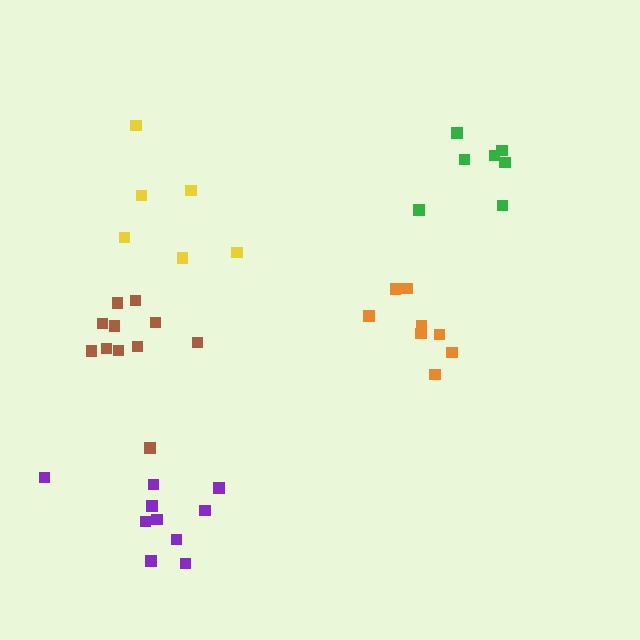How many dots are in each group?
Group 1: 8 dots, Group 2: 11 dots, Group 3: 6 dots, Group 4: 10 dots, Group 5: 8 dots (43 total).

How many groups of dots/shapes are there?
There are 5 groups.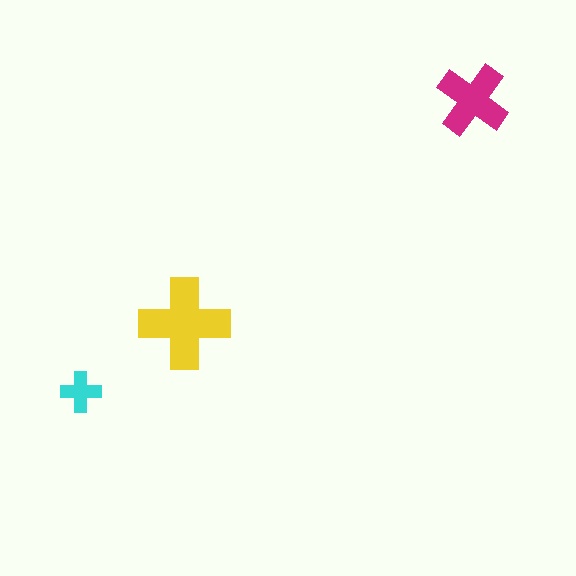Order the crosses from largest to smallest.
the yellow one, the magenta one, the cyan one.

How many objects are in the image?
There are 3 objects in the image.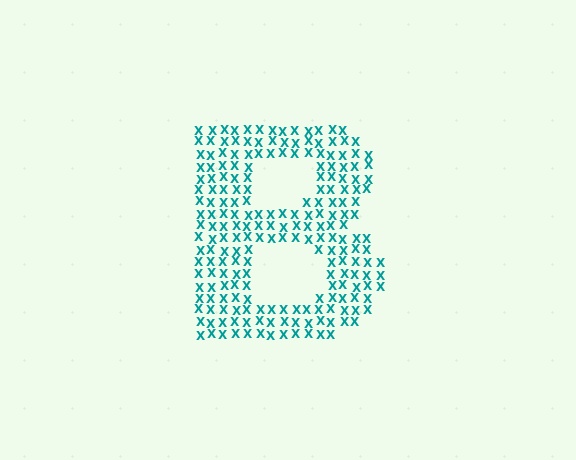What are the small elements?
The small elements are letter X's.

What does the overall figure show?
The overall figure shows the letter B.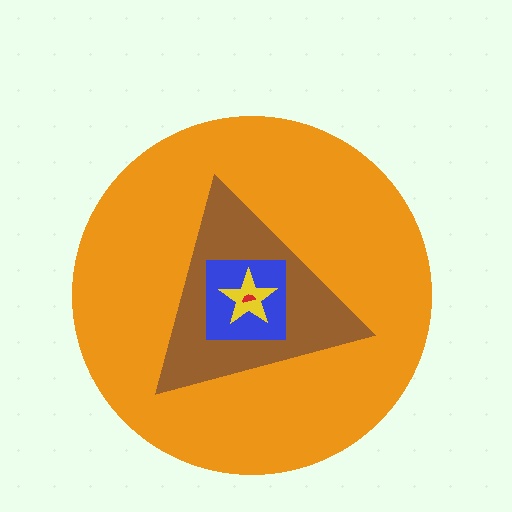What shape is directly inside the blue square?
The yellow star.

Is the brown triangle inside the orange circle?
Yes.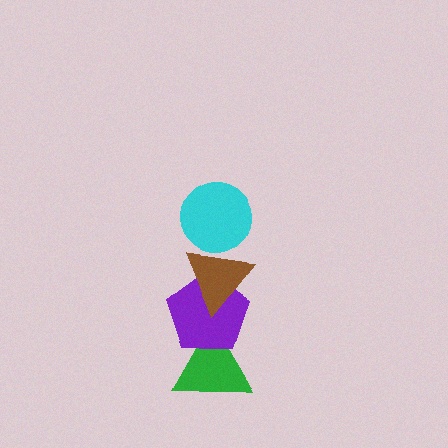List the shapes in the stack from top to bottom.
From top to bottom: the cyan circle, the brown triangle, the purple pentagon, the green triangle.